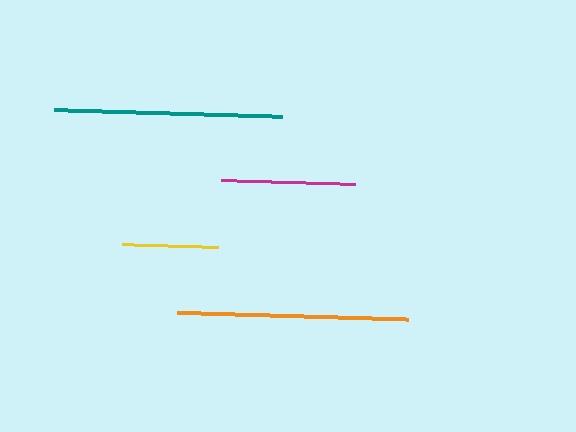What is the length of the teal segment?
The teal segment is approximately 228 pixels long.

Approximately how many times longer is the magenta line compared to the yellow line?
The magenta line is approximately 1.4 times the length of the yellow line.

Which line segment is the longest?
The orange line is the longest at approximately 230 pixels.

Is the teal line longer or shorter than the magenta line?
The teal line is longer than the magenta line.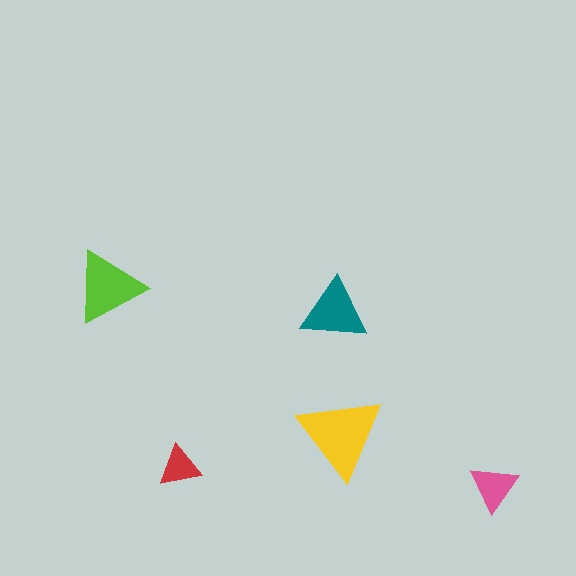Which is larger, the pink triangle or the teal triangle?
The teal one.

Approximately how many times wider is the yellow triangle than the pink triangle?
About 2 times wider.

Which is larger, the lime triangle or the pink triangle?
The lime one.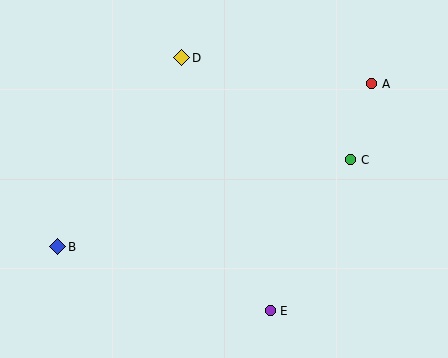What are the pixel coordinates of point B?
Point B is at (58, 247).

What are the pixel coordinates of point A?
Point A is at (372, 84).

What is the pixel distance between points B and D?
The distance between B and D is 226 pixels.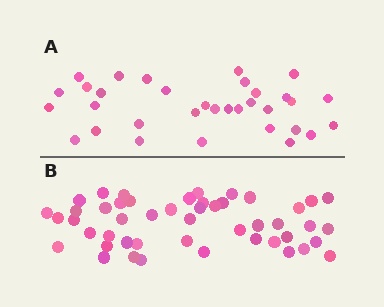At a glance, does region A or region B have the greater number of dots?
Region B (the bottom region) has more dots.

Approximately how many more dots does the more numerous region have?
Region B has approximately 15 more dots than region A.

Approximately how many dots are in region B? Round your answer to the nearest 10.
About 50 dots. (The exact count is 48, which rounds to 50.)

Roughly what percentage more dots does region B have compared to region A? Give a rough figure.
About 45% more.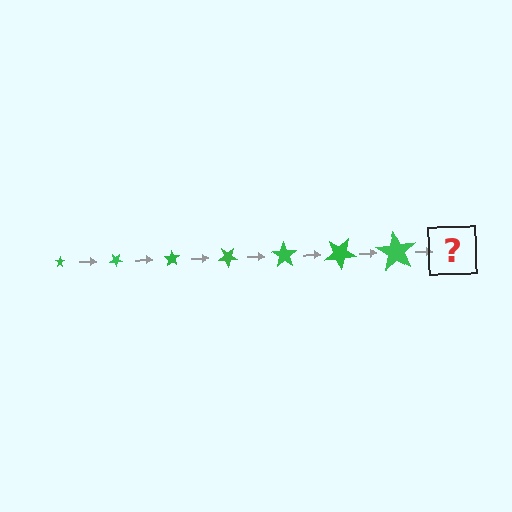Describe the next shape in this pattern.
It should be a star, larger than the previous one and rotated 245 degrees from the start.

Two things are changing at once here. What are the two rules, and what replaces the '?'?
The two rules are that the star grows larger each step and it rotates 35 degrees each step. The '?' should be a star, larger than the previous one and rotated 245 degrees from the start.